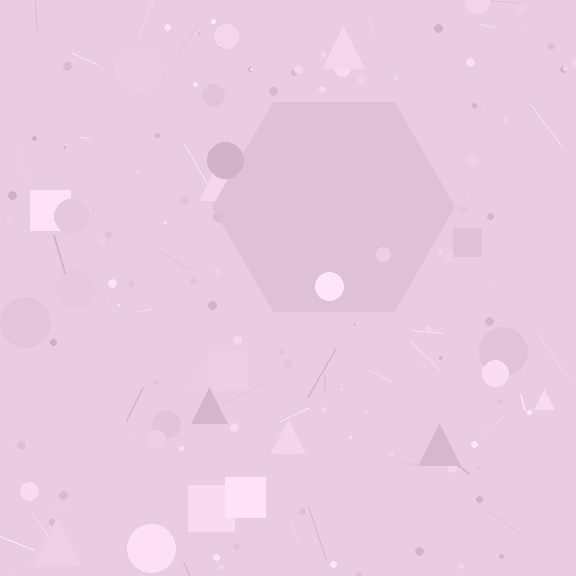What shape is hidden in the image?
A hexagon is hidden in the image.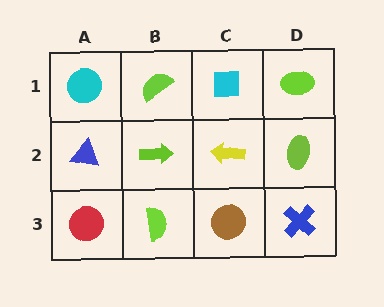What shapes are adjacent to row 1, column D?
A lime ellipse (row 2, column D), a cyan square (row 1, column C).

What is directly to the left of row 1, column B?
A cyan circle.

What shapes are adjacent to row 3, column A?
A blue triangle (row 2, column A), a lime semicircle (row 3, column B).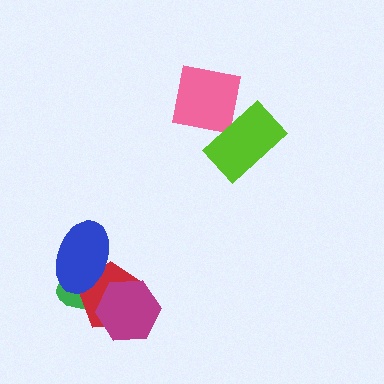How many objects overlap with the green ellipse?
3 objects overlap with the green ellipse.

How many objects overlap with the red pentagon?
3 objects overlap with the red pentagon.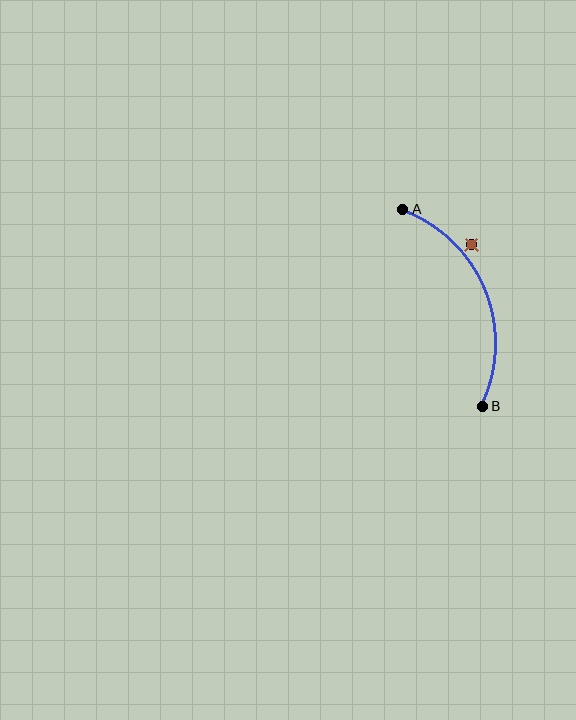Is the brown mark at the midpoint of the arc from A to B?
No — the brown mark does not lie on the arc at all. It sits slightly outside the curve.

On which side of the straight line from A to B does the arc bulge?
The arc bulges to the right of the straight line connecting A and B.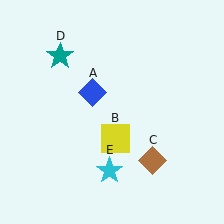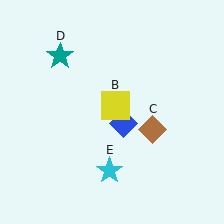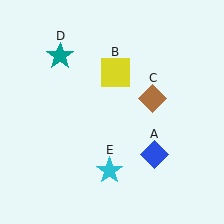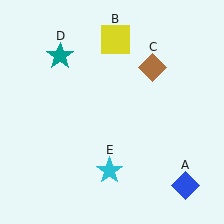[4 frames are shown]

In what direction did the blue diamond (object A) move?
The blue diamond (object A) moved down and to the right.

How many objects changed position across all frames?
3 objects changed position: blue diamond (object A), yellow square (object B), brown diamond (object C).